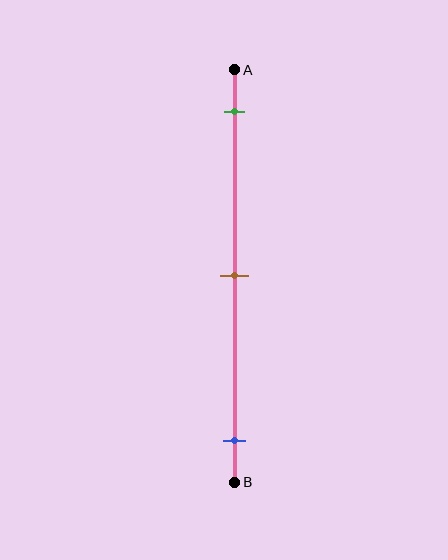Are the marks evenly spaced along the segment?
Yes, the marks are approximately evenly spaced.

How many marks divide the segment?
There are 3 marks dividing the segment.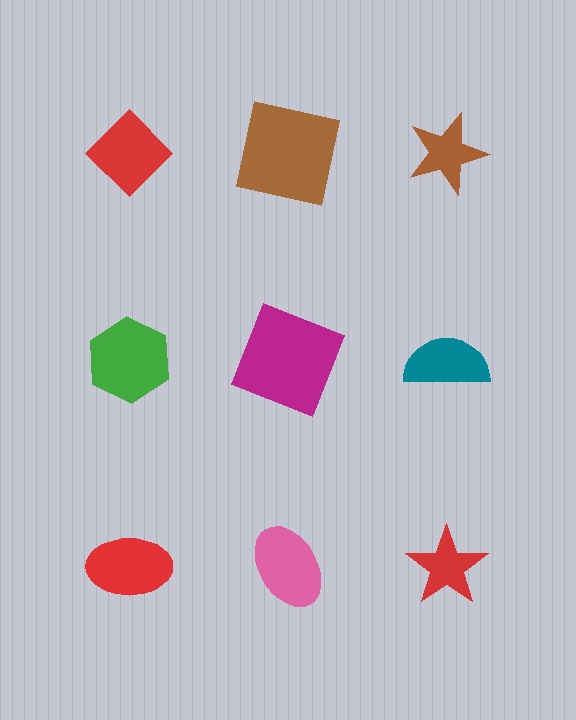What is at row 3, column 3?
A red star.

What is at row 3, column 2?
A pink ellipse.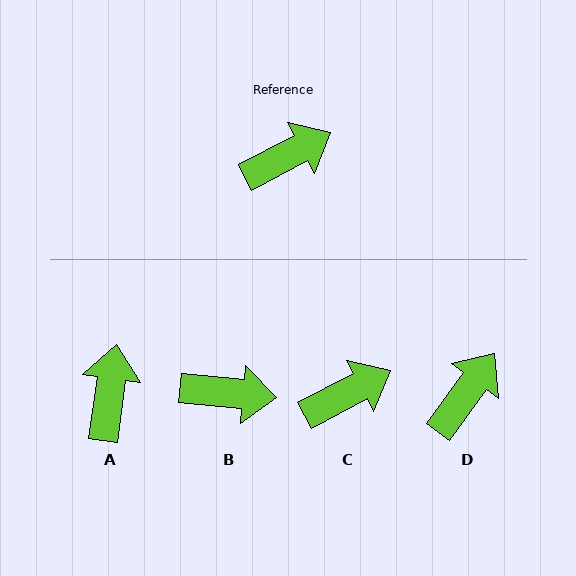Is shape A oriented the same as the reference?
No, it is off by about 54 degrees.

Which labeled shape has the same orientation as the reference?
C.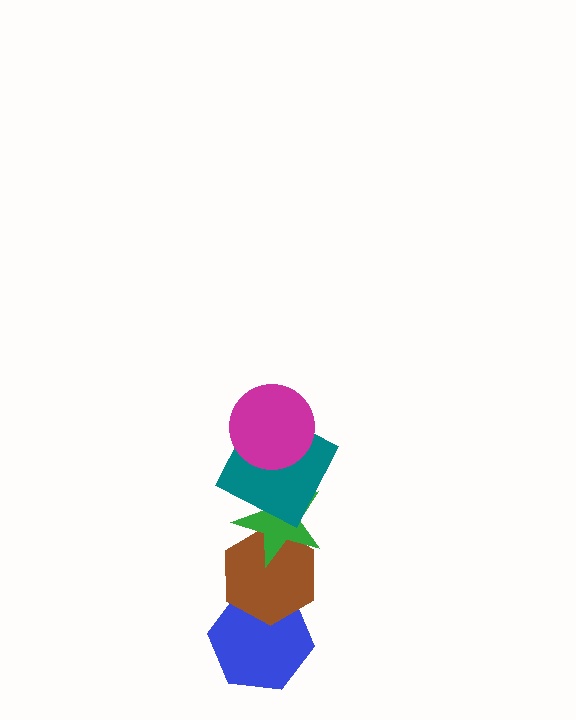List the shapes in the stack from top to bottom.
From top to bottom: the magenta circle, the teal square, the green star, the brown hexagon, the blue hexagon.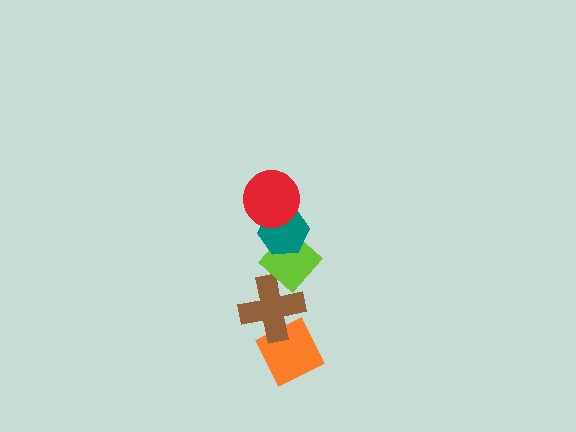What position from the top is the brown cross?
The brown cross is 4th from the top.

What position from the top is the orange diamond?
The orange diamond is 5th from the top.